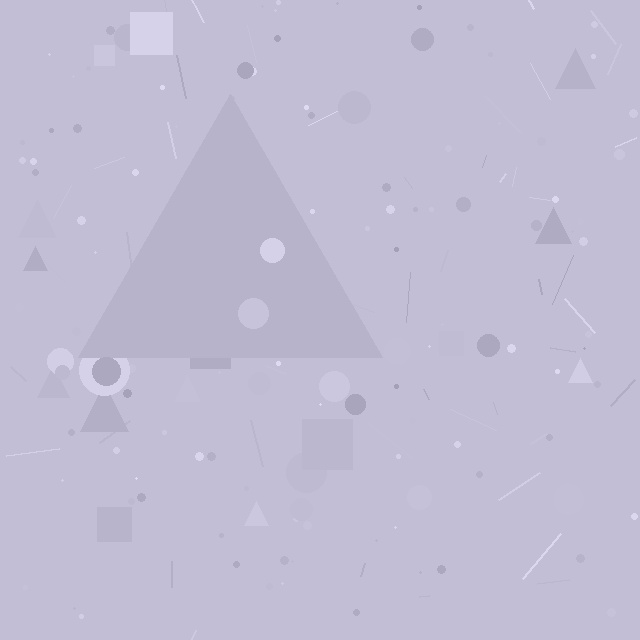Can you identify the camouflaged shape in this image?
The camouflaged shape is a triangle.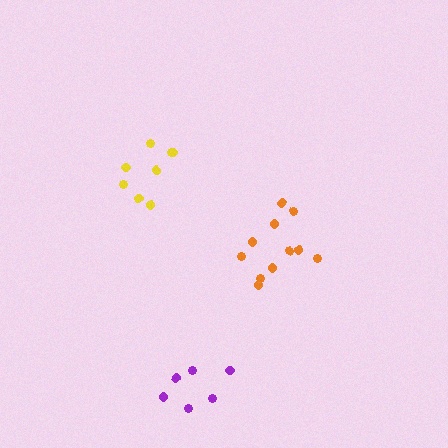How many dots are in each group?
Group 1: 11 dots, Group 2: 8 dots, Group 3: 6 dots (25 total).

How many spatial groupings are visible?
There are 3 spatial groupings.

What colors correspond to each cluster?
The clusters are colored: orange, yellow, purple.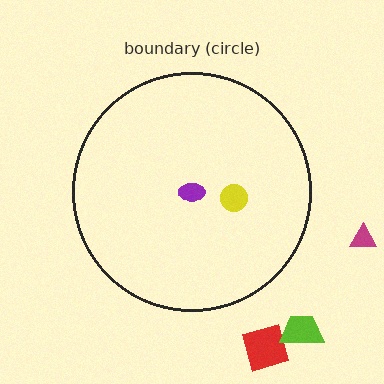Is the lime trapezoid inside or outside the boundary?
Outside.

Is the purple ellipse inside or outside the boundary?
Inside.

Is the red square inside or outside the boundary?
Outside.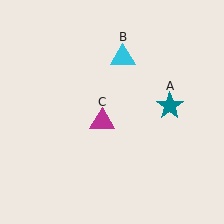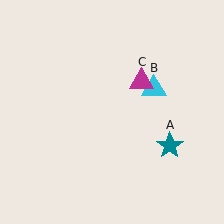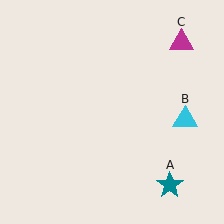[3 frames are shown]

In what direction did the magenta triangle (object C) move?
The magenta triangle (object C) moved up and to the right.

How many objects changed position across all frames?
3 objects changed position: teal star (object A), cyan triangle (object B), magenta triangle (object C).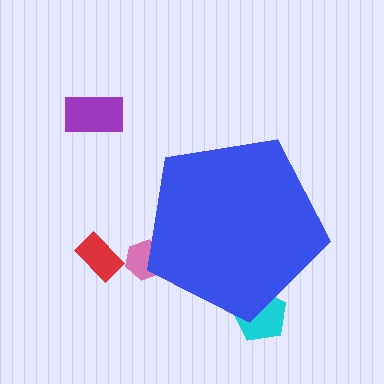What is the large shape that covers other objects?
A blue pentagon.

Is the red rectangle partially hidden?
No, the red rectangle is fully visible.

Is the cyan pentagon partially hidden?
Yes, the cyan pentagon is partially hidden behind the blue pentagon.